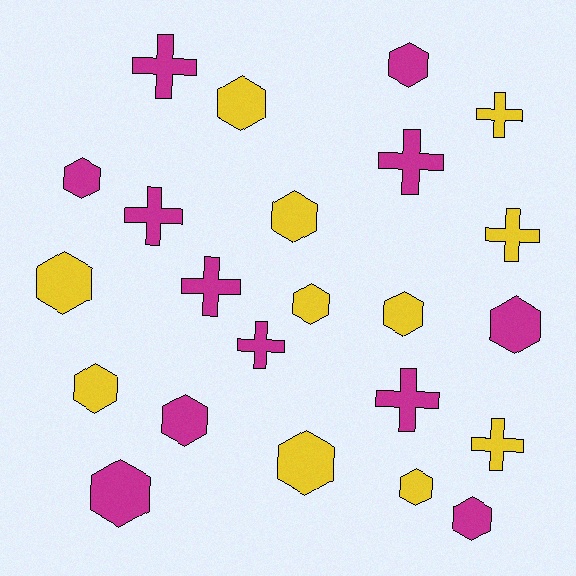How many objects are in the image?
There are 23 objects.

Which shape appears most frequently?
Hexagon, with 14 objects.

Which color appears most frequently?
Magenta, with 12 objects.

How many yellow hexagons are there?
There are 8 yellow hexagons.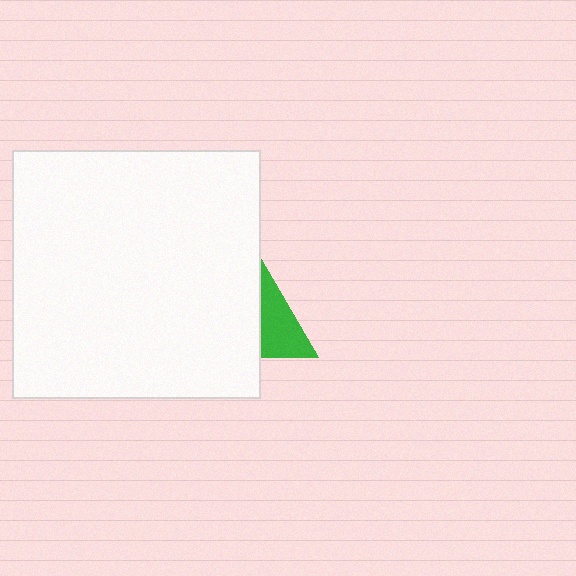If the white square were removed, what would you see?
You would see the complete green triangle.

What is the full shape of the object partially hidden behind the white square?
The partially hidden object is a green triangle.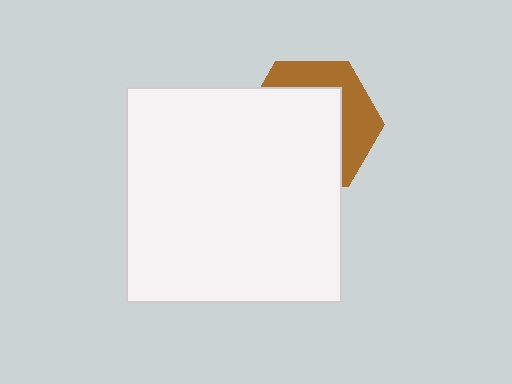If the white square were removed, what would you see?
You would see the complete brown hexagon.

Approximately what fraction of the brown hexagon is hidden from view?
Roughly 63% of the brown hexagon is hidden behind the white square.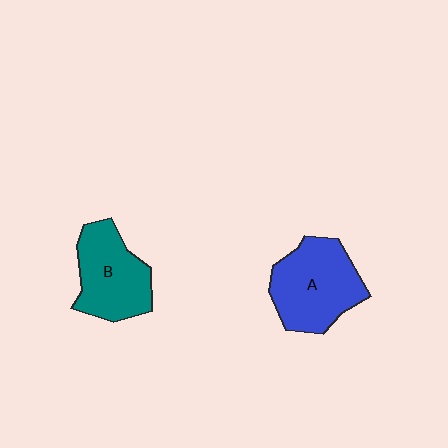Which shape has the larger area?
Shape A (blue).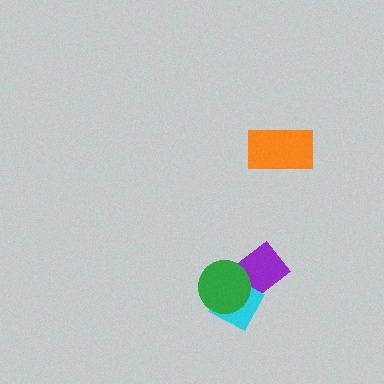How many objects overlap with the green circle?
2 objects overlap with the green circle.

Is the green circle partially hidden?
No, no other shape covers it.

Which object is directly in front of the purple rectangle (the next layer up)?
The cyan diamond is directly in front of the purple rectangle.